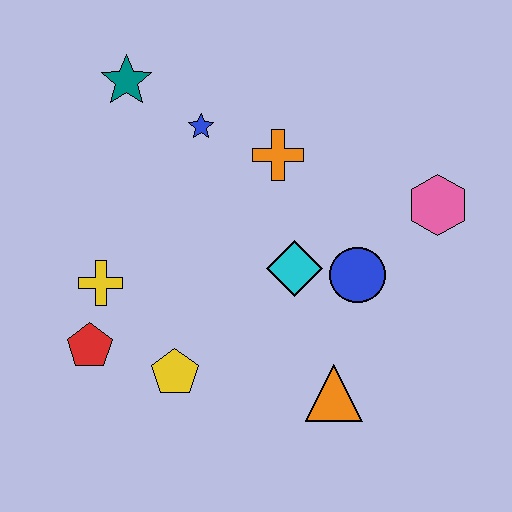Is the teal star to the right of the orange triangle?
No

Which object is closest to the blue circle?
The cyan diamond is closest to the blue circle.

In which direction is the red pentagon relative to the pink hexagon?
The red pentagon is to the left of the pink hexagon.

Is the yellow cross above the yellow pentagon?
Yes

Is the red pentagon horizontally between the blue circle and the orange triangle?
No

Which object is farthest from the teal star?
The orange triangle is farthest from the teal star.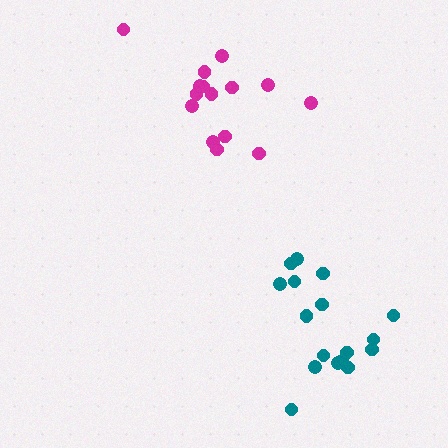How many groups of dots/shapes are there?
There are 2 groups.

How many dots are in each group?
Group 1: 17 dots, Group 2: 15 dots (32 total).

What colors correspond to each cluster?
The clusters are colored: teal, magenta.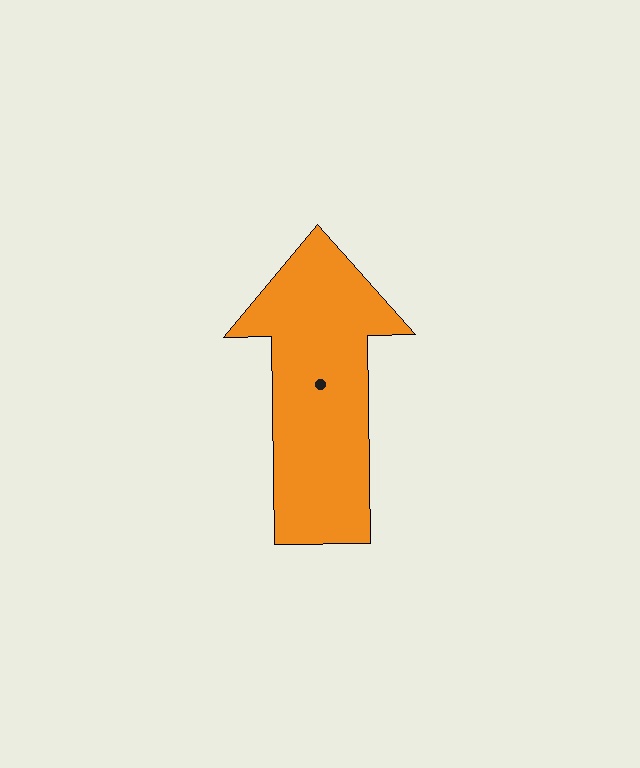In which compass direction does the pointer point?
North.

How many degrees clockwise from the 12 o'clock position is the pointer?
Approximately 359 degrees.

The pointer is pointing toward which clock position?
Roughly 12 o'clock.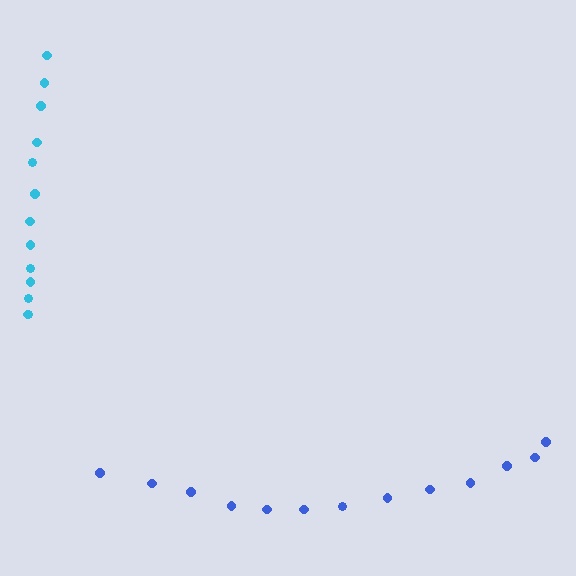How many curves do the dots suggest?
There are 2 distinct paths.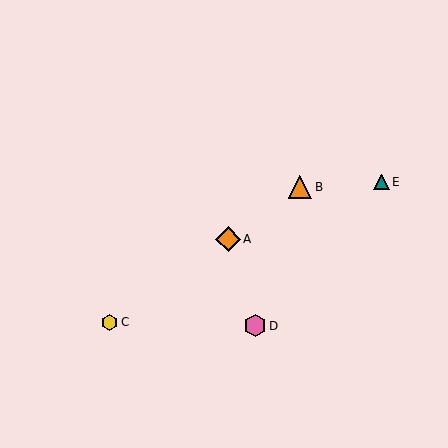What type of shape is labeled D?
Shape D is a pink hexagon.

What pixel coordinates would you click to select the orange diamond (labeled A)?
Click at (228, 239) to select the orange diamond A.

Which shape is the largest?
The orange diamond (labeled A) is the largest.